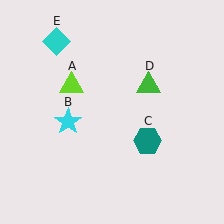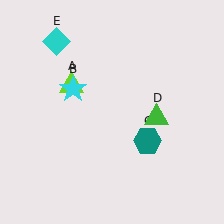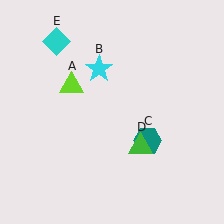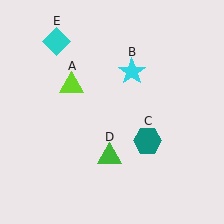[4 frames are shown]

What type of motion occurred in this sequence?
The cyan star (object B), green triangle (object D) rotated clockwise around the center of the scene.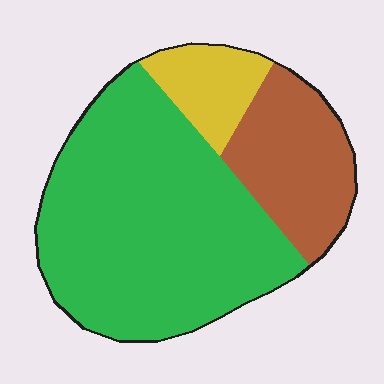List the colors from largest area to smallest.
From largest to smallest: green, brown, yellow.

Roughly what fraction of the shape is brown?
Brown takes up about one quarter (1/4) of the shape.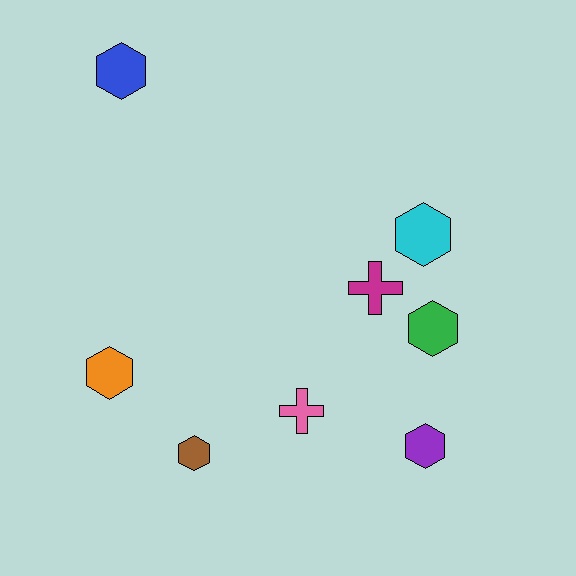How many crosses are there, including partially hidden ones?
There are 2 crosses.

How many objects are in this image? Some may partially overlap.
There are 8 objects.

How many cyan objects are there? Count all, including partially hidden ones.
There is 1 cyan object.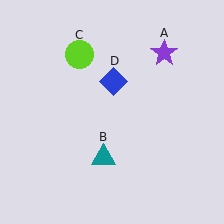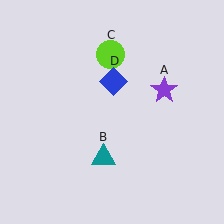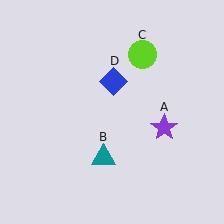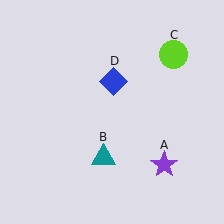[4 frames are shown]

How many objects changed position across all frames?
2 objects changed position: purple star (object A), lime circle (object C).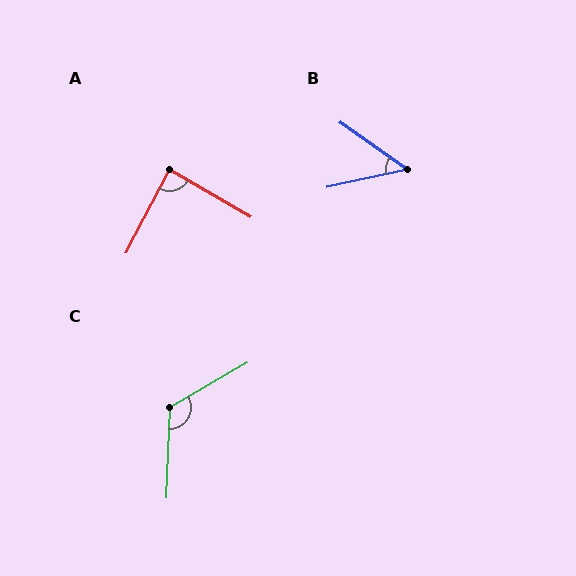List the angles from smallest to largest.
B (48°), A (87°), C (122°).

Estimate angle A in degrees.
Approximately 87 degrees.